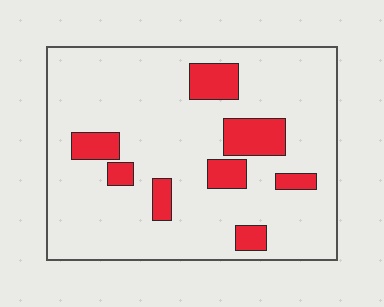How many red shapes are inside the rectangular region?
8.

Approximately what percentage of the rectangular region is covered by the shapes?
Approximately 15%.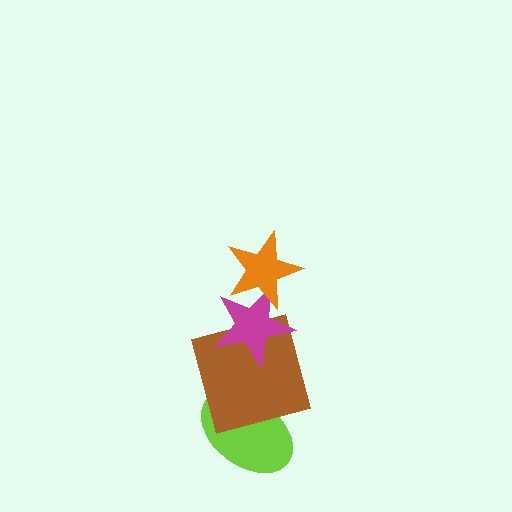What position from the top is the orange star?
The orange star is 1st from the top.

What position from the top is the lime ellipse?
The lime ellipse is 4th from the top.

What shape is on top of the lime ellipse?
The brown square is on top of the lime ellipse.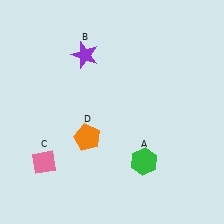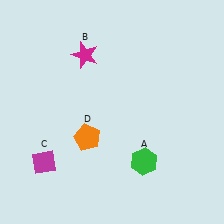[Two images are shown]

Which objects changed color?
B changed from purple to magenta. C changed from pink to magenta.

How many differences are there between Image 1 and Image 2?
There are 2 differences between the two images.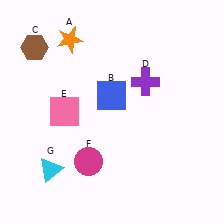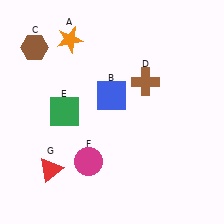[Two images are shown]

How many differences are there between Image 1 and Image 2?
There are 3 differences between the two images.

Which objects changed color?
D changed from purple to brown. E changed from pink to green. G changed from cyan to red.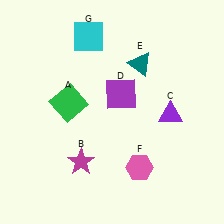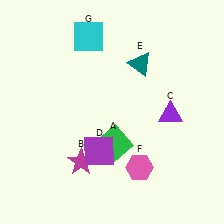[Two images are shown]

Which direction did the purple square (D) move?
The purple square (D) moved down.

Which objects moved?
The objects that moved are: the green square (A), the purple square (D).